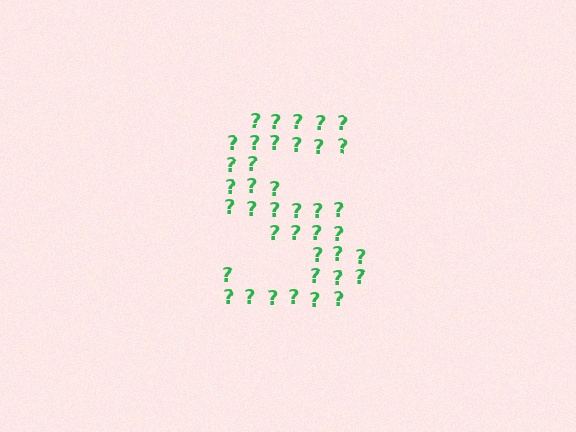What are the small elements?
The small elements are question marks.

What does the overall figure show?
The overall figure shows the letter S.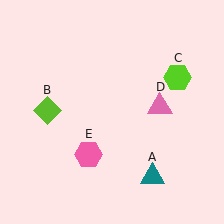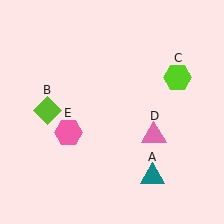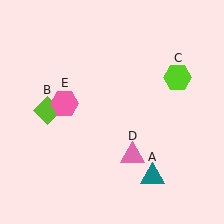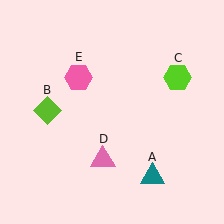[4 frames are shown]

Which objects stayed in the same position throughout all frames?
Teal triangle (object A) and lime diamond (object B) and lime hexagon (object C) remained stationary.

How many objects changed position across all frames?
2 objects changed position: pink triangle (object D), pink hexagon (object E).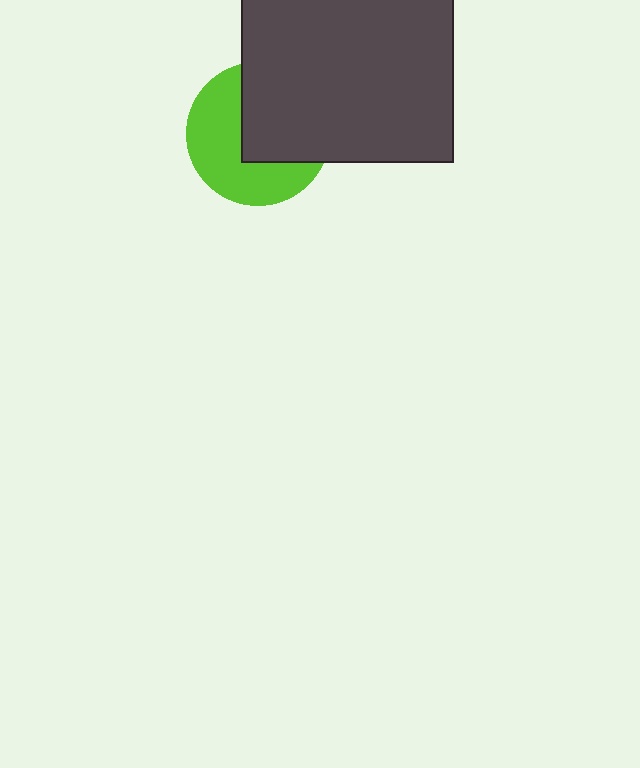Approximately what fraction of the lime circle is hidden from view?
Roughly 48% of the lime circle is hidden behind the dark gray square.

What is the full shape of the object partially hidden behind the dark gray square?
The partially hidden object is a lime circle.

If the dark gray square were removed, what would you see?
You would see the complete lime circle.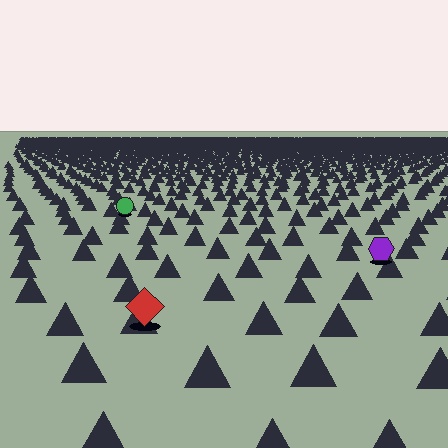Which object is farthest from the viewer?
The green circle is farthest from the viewer. It appears smaller and the ground texture around it is denser.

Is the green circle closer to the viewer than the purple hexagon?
No. The purple hexagon is closer — you can tell from the texture gradient: the ground texture is coarser near it.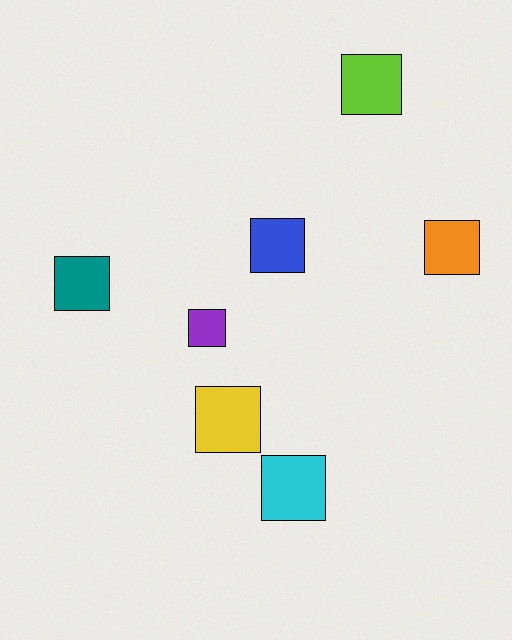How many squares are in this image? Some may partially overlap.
There are 7 squares.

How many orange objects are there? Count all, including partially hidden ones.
There is 1 orange object.